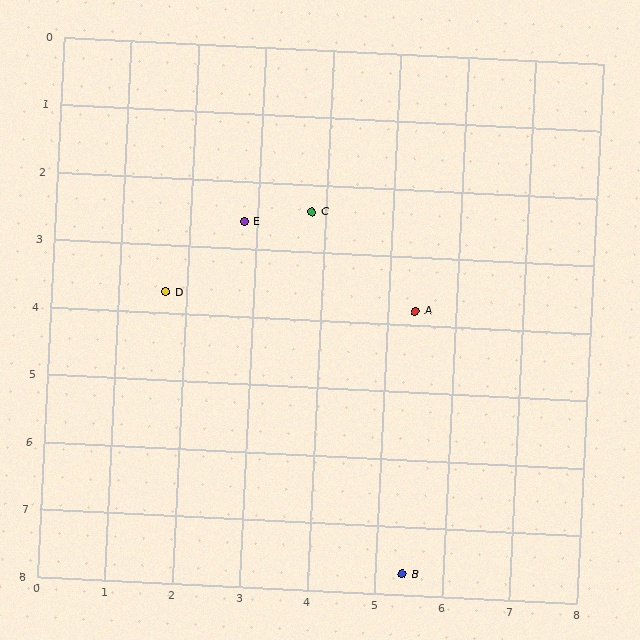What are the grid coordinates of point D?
Point D is at approximately (1.7, 3.7).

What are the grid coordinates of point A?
Point A is at approximately (5.4, 3.8).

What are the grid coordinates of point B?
Point B is at approximately (5.4, 7.7).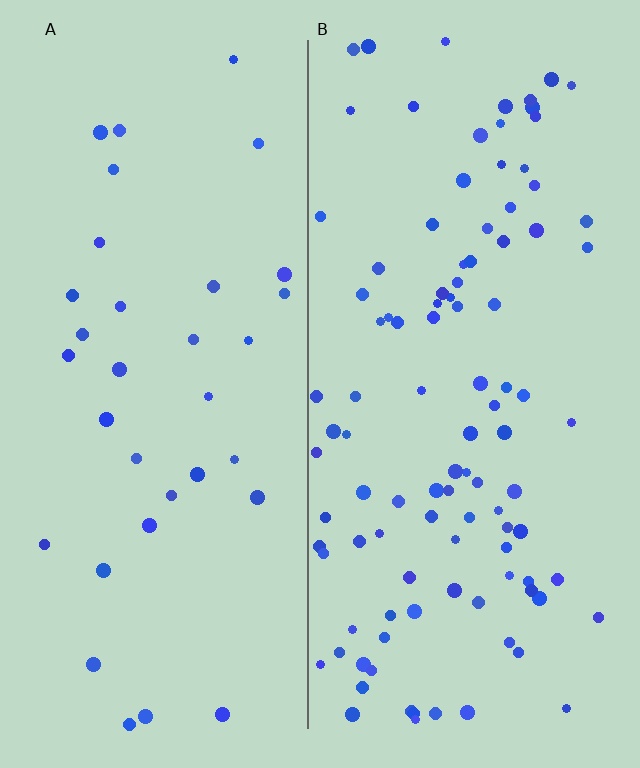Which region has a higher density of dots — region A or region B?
B (the right).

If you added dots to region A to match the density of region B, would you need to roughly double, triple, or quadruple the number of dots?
Approximately triple.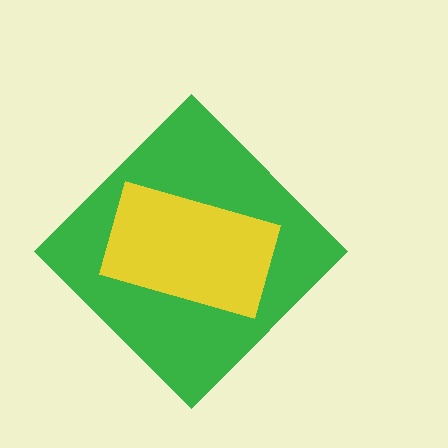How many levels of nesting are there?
2.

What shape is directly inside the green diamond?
The yellow rectangle.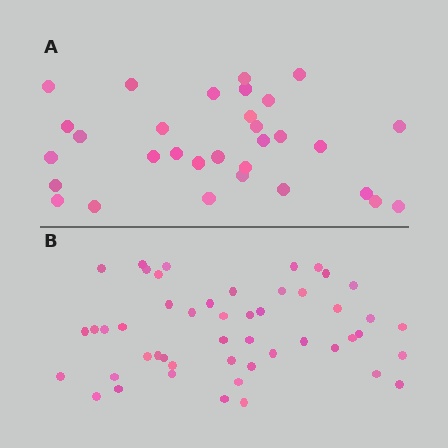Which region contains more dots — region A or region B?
Region B (the bottom region) has more dots.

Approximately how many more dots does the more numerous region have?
Region B has approximately 20 more dots than region A.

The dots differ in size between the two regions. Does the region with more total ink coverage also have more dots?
No. Region A has more total ink coverage because its dots are larger, but region B actually contains more individual dots. Total area can be misleading — the number of items is what matters here.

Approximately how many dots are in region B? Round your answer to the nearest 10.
About 50 dots. (The exact count is 49, which rounds to 50.)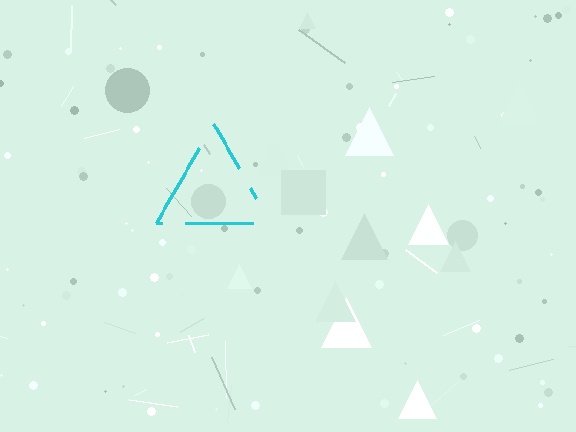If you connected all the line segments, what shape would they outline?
They would outline a triangle.